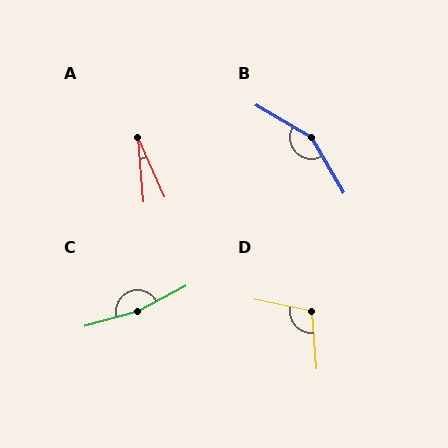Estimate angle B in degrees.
Approximately 151 degrees.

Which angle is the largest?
C, at approximately 168 degrees.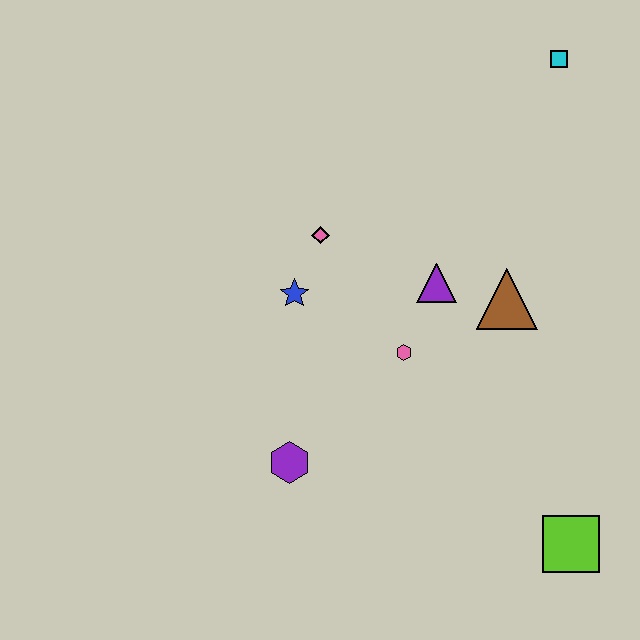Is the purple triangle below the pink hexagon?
No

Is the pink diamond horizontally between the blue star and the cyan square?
Yes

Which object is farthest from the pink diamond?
The lime square is farthest from the pink diamond.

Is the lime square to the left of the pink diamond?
No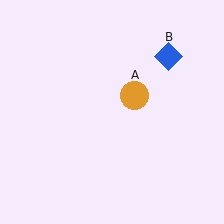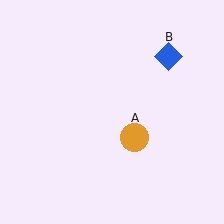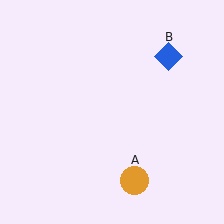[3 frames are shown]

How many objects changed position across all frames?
1 object changed position: orange circle (object A).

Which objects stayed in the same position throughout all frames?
Blue diamond (object B) remained stationary.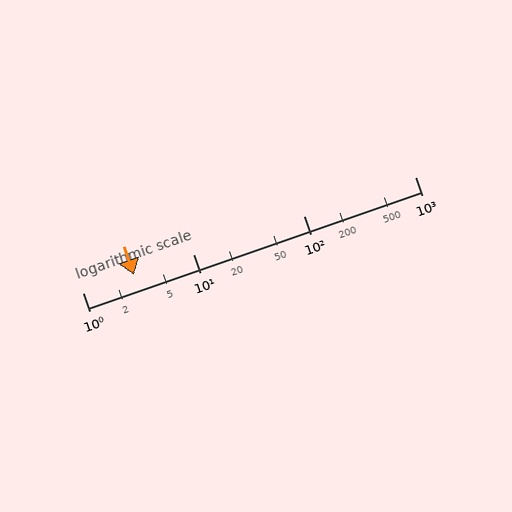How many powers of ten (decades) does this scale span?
The scale spans 3 decades, from 1 to 1000.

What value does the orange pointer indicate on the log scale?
The pointer indicates approximately 2.9.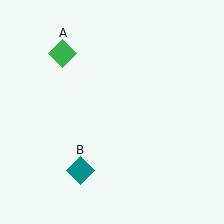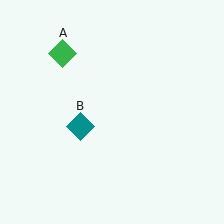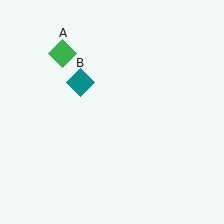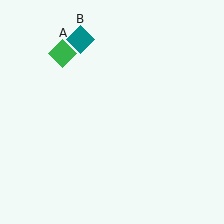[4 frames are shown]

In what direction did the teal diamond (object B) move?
The teal diamond (object B) moved up.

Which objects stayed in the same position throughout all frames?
Green diamond (object A) remained stationary.